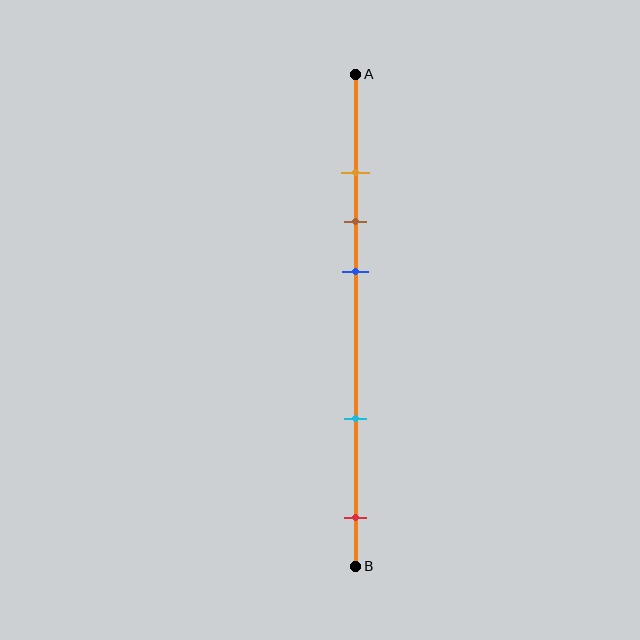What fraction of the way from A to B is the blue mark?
The blue mark is approximately 40% (0.4) of the way from A to B.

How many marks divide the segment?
There are 5 marks dividing the segment.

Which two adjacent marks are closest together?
The orange and brown marks are the closest adjacent pair.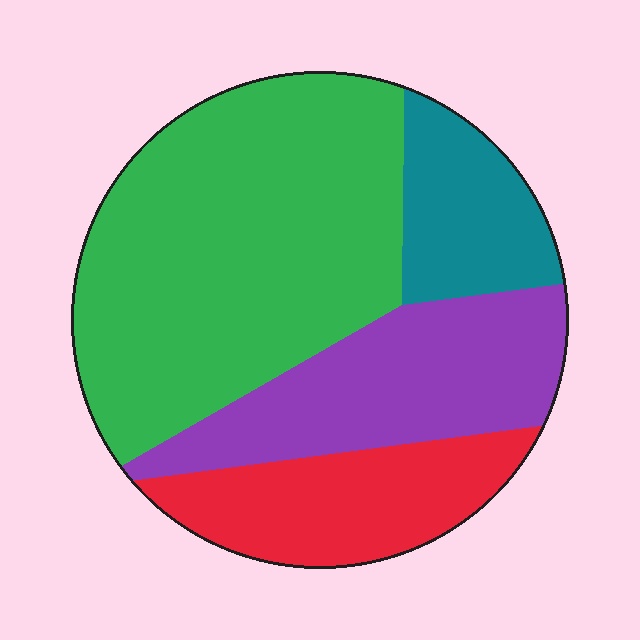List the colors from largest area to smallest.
From largest to smallest: green, purple, red, teal.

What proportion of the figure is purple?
Purple takes up about one quarter (1/4) of the figure.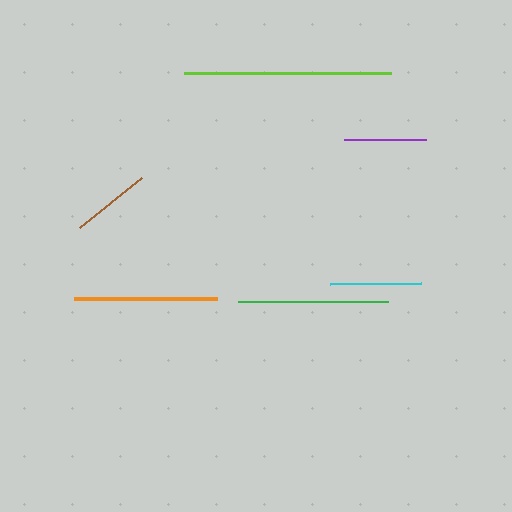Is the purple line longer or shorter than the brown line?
The purple line is longer than the brown line.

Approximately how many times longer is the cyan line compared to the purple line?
The cyan line is approximately 1.1 times the length of the purple line.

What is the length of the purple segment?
The purple segment is approximately 82 pixels long.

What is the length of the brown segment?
The brown segment is approximately 79 pixels long.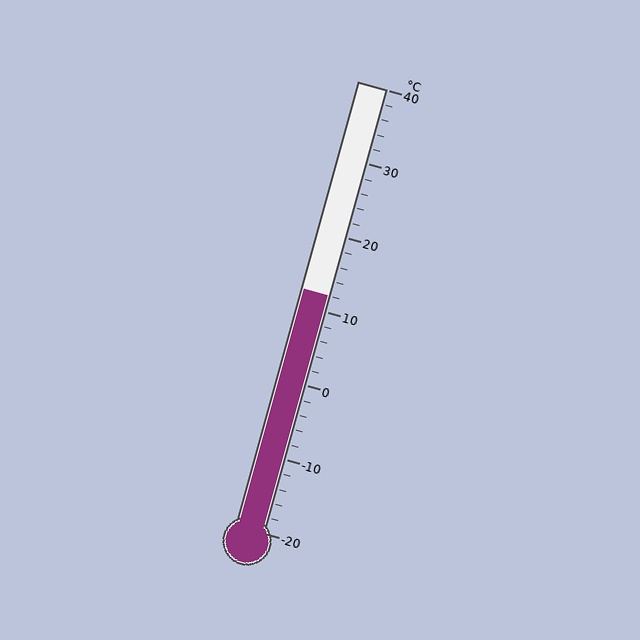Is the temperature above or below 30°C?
The temperature is below 30°C.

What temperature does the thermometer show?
The thermometer shows approximately 12°C.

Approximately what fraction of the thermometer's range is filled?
The thermometer is filled to approximately 55% of its range.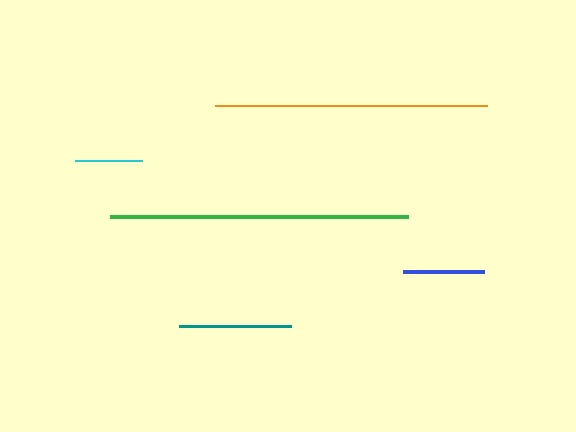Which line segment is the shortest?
The cyan line is the shortest at approximately 66 pixels.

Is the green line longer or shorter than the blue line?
The green line is longer than the blue line.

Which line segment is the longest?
The green line is the longest at approximately 298 pixels.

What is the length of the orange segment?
The orange segment is approximately 272 pixels long.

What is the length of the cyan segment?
The cyan segment is approximately 66 pixels long.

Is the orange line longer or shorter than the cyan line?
The orange line is longer than the cyan line.